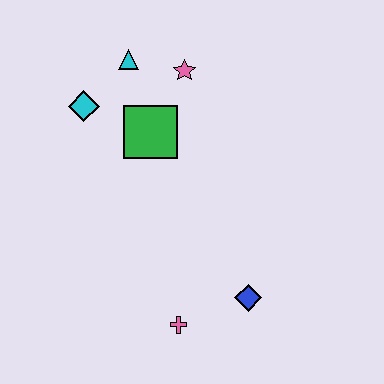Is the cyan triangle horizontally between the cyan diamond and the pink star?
Yes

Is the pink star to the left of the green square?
No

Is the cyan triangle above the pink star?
Yes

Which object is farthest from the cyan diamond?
The blue diamond is farthest from the cyan diamond.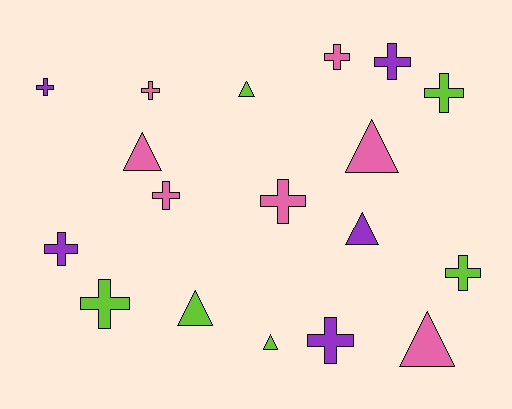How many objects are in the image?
There are 18 objects.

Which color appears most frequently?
Pink, with 7 objects.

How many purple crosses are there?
There are 4 purple crosses.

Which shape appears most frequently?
Cross, with 11 objects.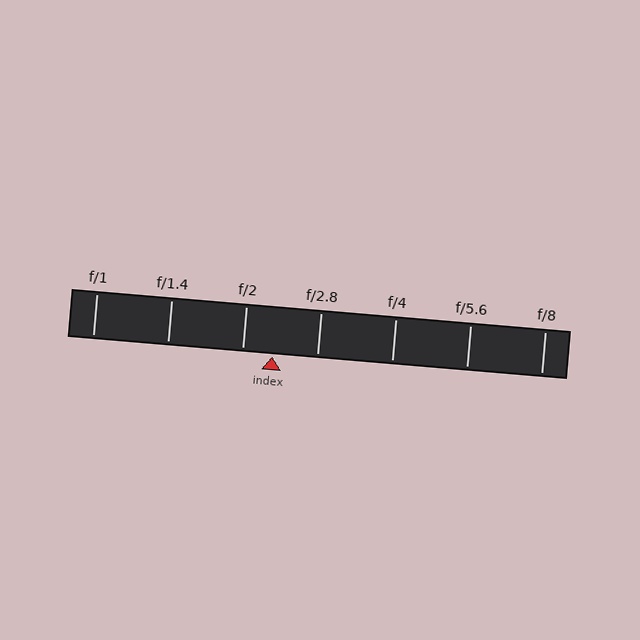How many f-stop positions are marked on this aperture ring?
There are 7 f-stop positions marked.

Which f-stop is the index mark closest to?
The index mark is closest to f/2.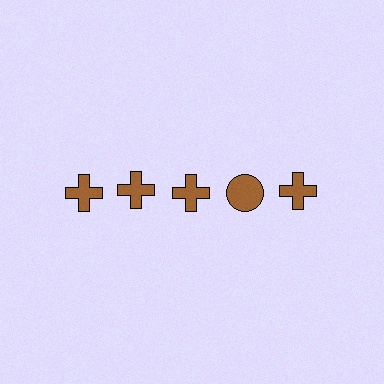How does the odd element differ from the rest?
It has a different shape: circle instead of cross.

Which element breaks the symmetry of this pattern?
The brown circle in the top row, second from right column breaks the symmetry. All other shapes are brown crosses.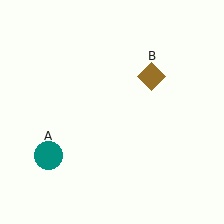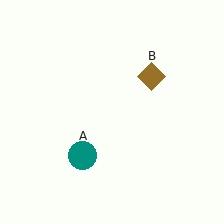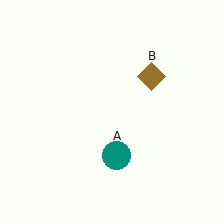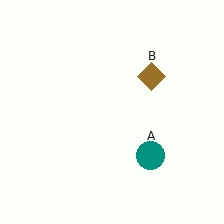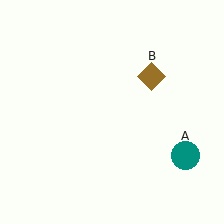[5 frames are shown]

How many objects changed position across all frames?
1 object changed position: teal circle (object A).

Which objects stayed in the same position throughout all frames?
Brown diamond (object B) remained stationary.